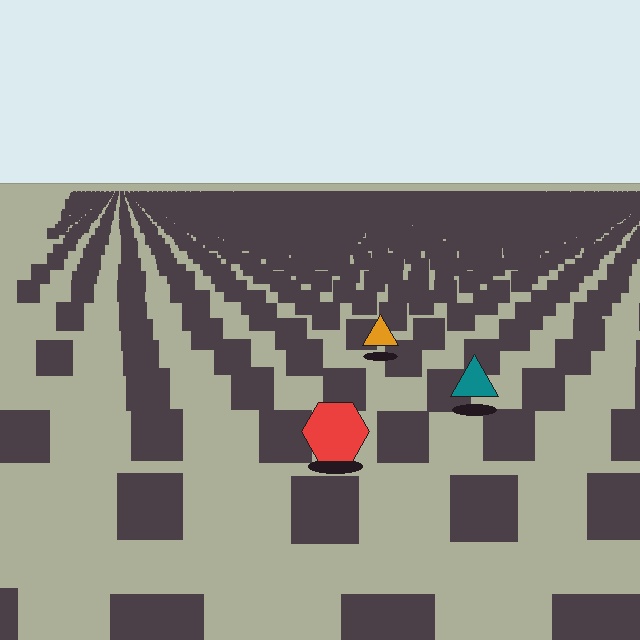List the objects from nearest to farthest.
From nearest to farthest: the red hexagon, the teal triangle, the orange triangle.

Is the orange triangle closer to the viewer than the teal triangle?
No. The teal triangle is closer — you can tell from the texture gradient: the ground texture is coarser near it.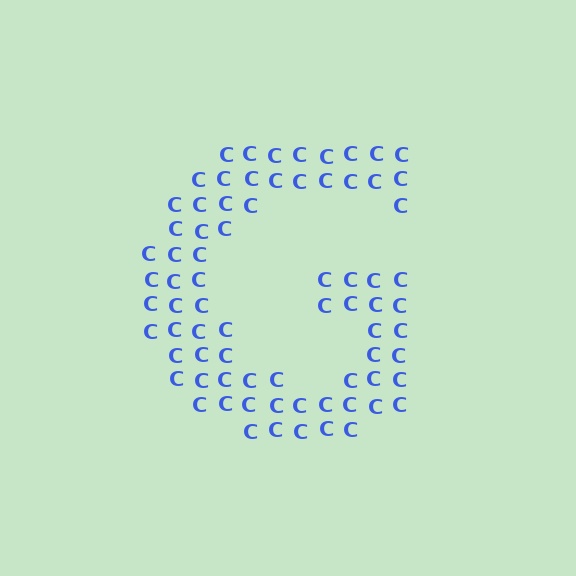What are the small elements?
The small elements are letter C's.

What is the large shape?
The large shape is the letter G.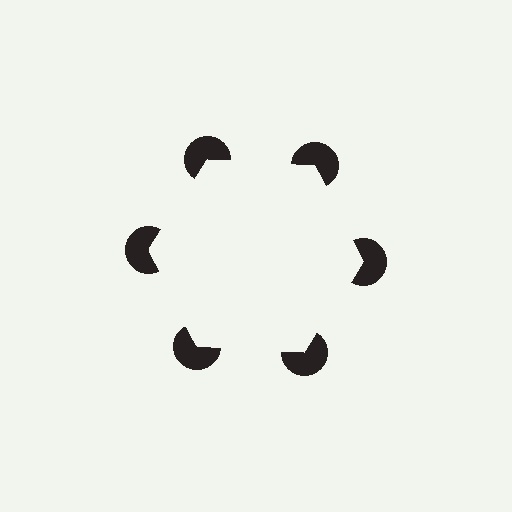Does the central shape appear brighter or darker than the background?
It typically appears slightly brighter than the background, even though no actual brightness change is drawn.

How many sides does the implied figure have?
6 sides.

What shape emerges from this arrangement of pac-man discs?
An illusory hexagon — its edges are inferred from the aligned wedge cuts in the pac-man discs, not physically drawn.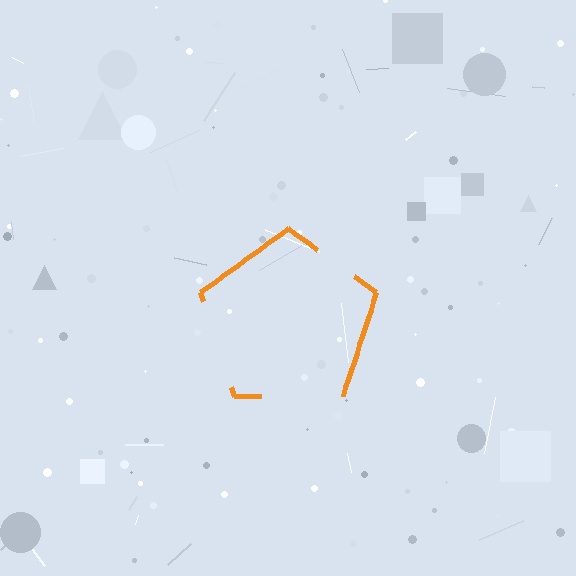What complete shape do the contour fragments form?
The contour fragments form a pentagon.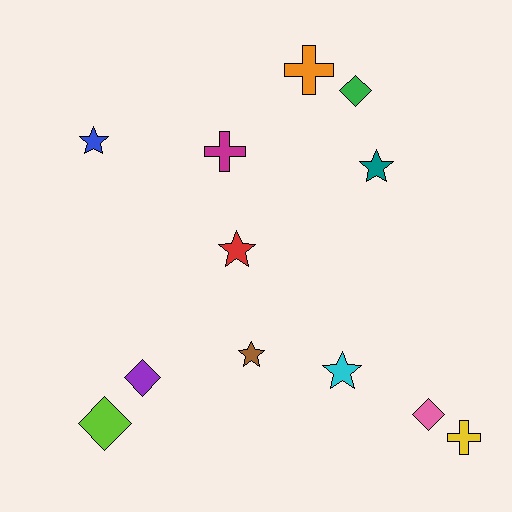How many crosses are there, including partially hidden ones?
There are 3 crosses.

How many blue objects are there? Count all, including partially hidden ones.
There is 1 blue object.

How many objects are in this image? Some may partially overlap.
There are 12 objects.